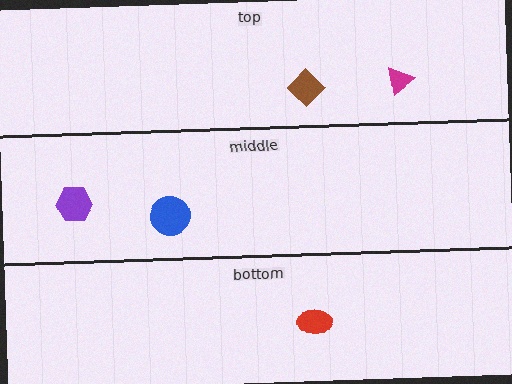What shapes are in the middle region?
The purple hexagon, the blue circle.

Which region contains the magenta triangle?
The top region.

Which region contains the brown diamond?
The top region.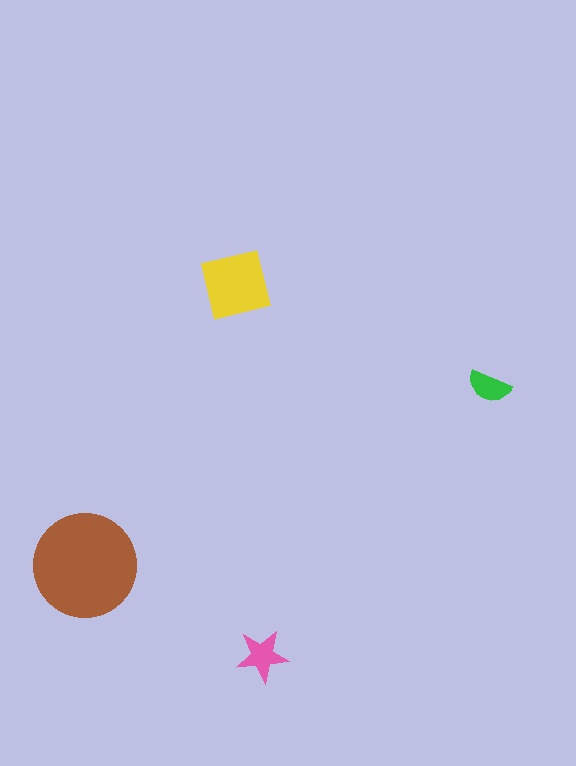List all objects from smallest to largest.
The green semicircle, the pink star, the yellow square, the brown circle.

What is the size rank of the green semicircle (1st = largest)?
4th.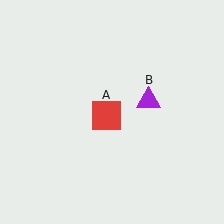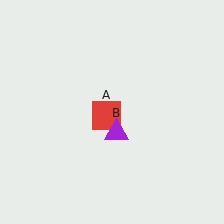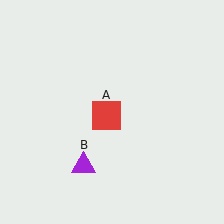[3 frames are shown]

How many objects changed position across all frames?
1 object changed position: purple triangle (object B).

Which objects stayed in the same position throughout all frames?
Red square (object A) remained stationary.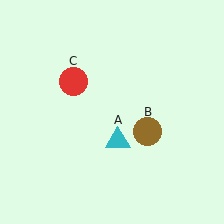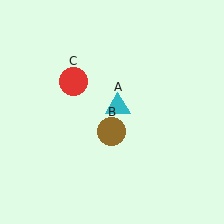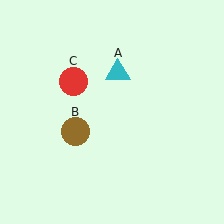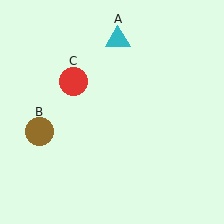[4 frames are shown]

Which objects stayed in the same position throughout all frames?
Red circle (object C) remained stationary.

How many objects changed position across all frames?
2 objects changed position: cyan triangle (object A), brown circle (object B).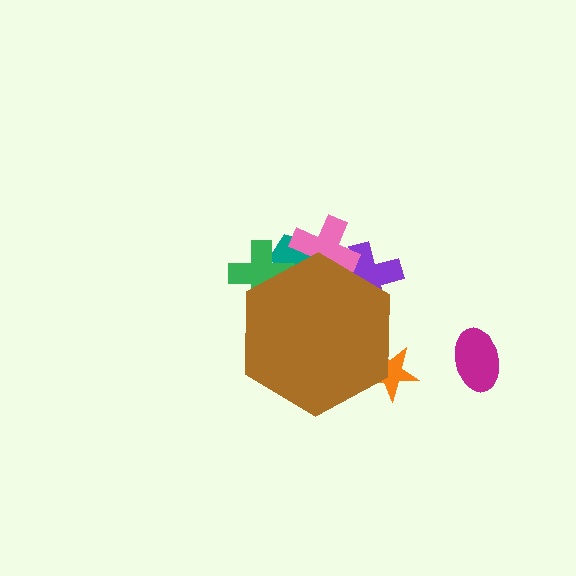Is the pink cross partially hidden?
Yes, the pink cross is partially hidden behind the brown hexagon.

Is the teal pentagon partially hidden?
Yes, the teal pentagon is partially hidden behind the brown hexagon.